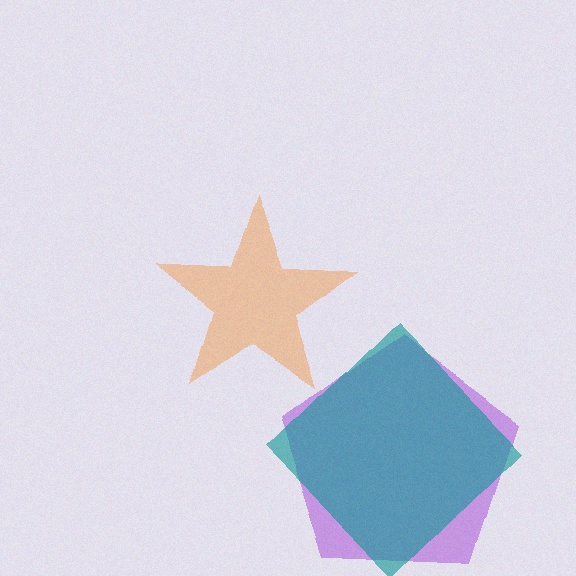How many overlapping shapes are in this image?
There are 3 overlapping shapes in the image.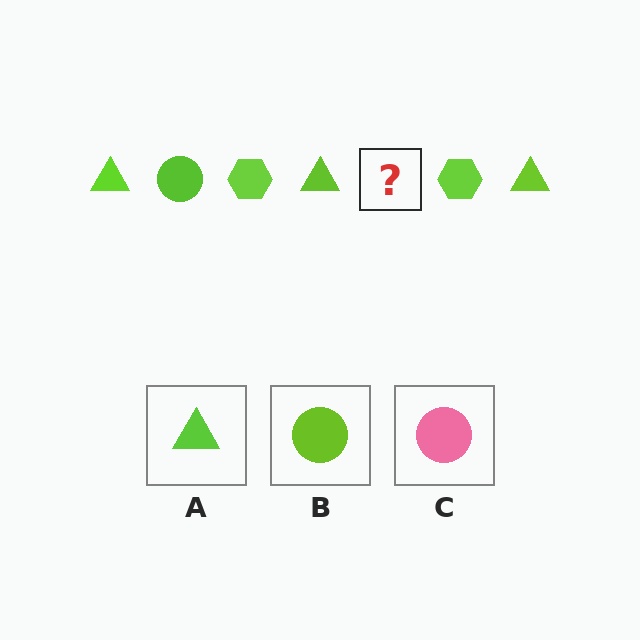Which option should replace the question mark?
Option B.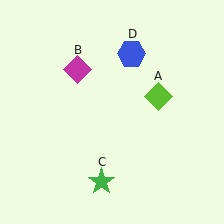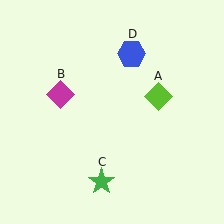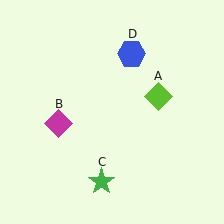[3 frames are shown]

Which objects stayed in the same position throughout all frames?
Lime diamond (object A) and green star (object C) and blue hexagon (object D) remained stationary.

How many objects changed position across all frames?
1 object changed position: magenta diamond (object B).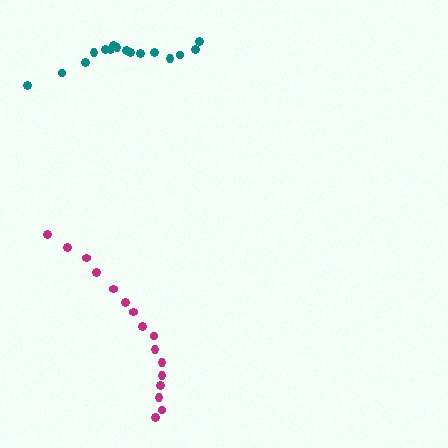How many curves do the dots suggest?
There are 2 distinct paths.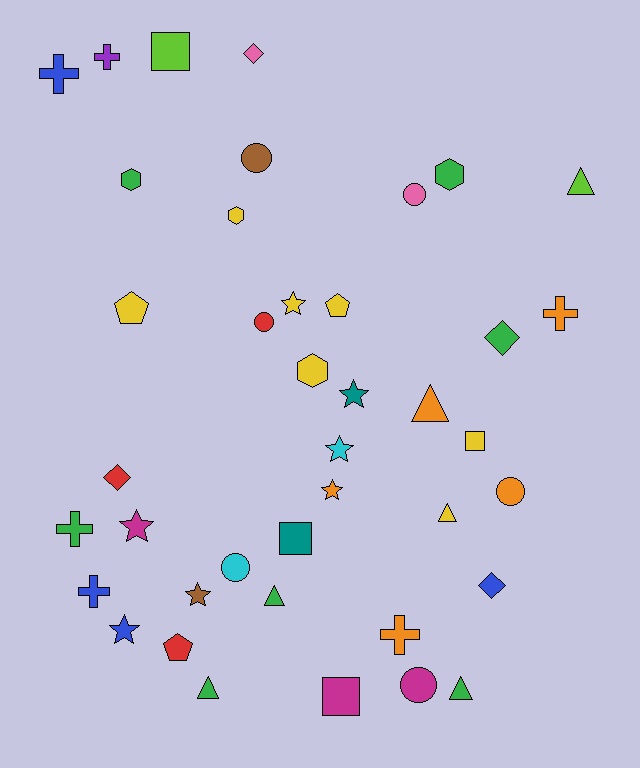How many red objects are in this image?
There are 3 red objects.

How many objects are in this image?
There are 40 objects.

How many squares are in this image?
There are 4 squares.